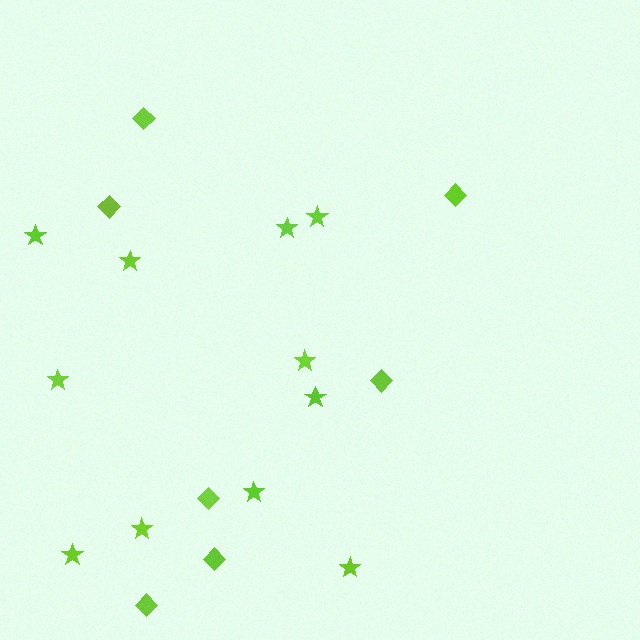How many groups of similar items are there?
There are 2 groups: one group of stars (11) and one group of diamonds (7).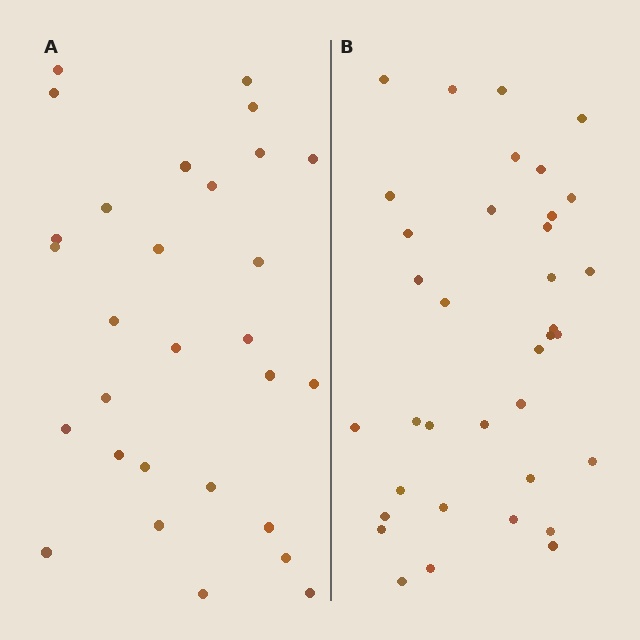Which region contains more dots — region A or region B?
Region B (the right region) has more dots.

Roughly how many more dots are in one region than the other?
Region B has roughly 8 or so more dots than region A.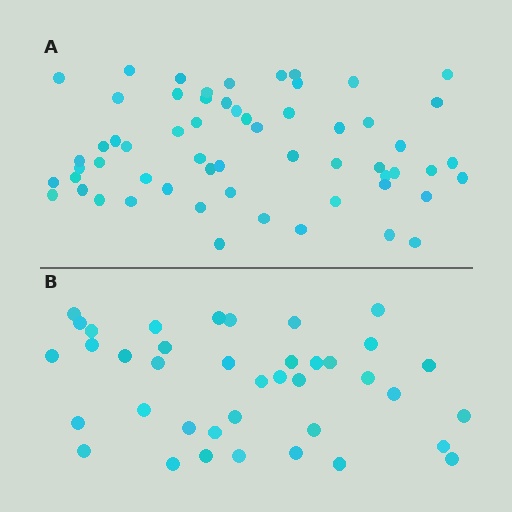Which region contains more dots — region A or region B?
Region A (the top region) has more dots.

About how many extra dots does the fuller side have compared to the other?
Region A has approximately 20 more dots than region B.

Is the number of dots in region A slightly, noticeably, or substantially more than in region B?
Region A has substantially more. The ratio is roughly 1.5 to 1.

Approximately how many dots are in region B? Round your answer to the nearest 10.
About 40 dots. (The exact count is 39, which rounds to 40.)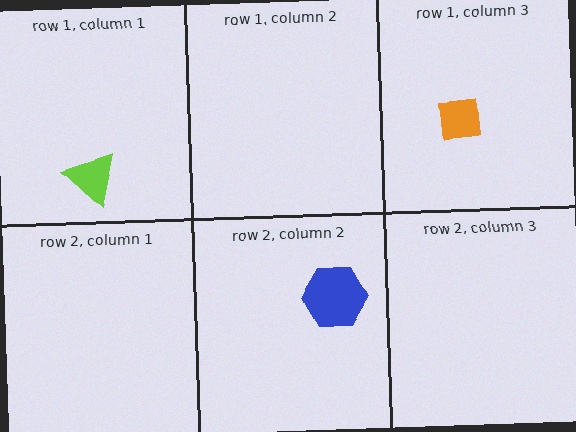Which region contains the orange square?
The row 1, column 3 region.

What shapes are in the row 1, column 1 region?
The lime triangle.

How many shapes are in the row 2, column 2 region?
1.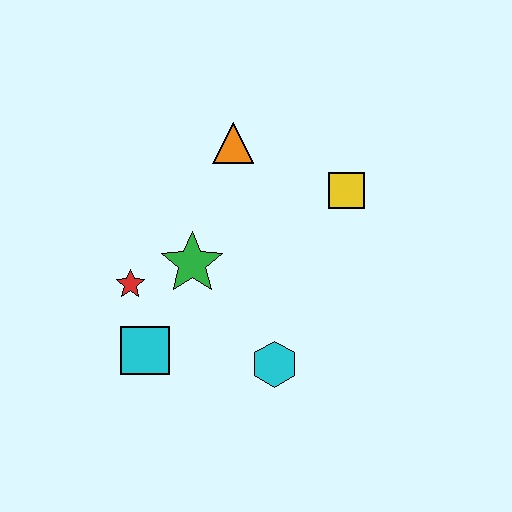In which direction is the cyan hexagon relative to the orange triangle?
The cyan hexagon is below the orange triangle.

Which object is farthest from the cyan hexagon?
The orange triangle is farthest from the cyan hexagon.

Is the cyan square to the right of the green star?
No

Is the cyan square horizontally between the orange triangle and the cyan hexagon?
No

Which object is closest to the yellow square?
The orange triangle is closest to the yellow square.